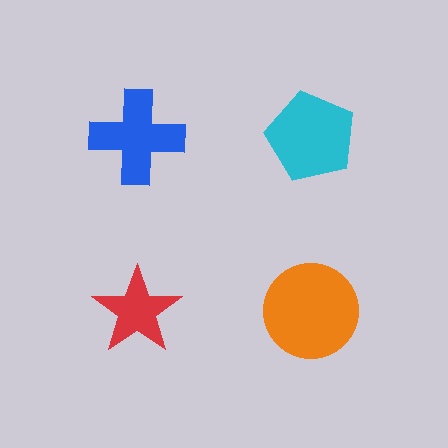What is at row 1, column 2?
A cyan pentagon.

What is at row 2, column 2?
An orange circle.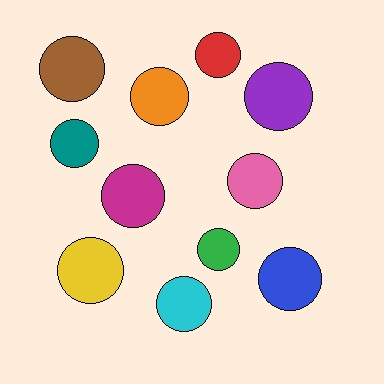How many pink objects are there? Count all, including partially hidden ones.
There is 1 pink object.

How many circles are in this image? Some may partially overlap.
There are 11 circles.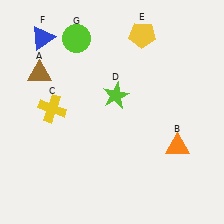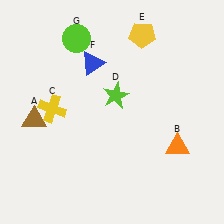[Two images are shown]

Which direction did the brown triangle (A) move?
The brown triangle (A) moved down.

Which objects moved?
The objects that moved are: the brown triangle (A), the blue triangle (F).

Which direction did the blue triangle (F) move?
The blue triangle (F) moved right.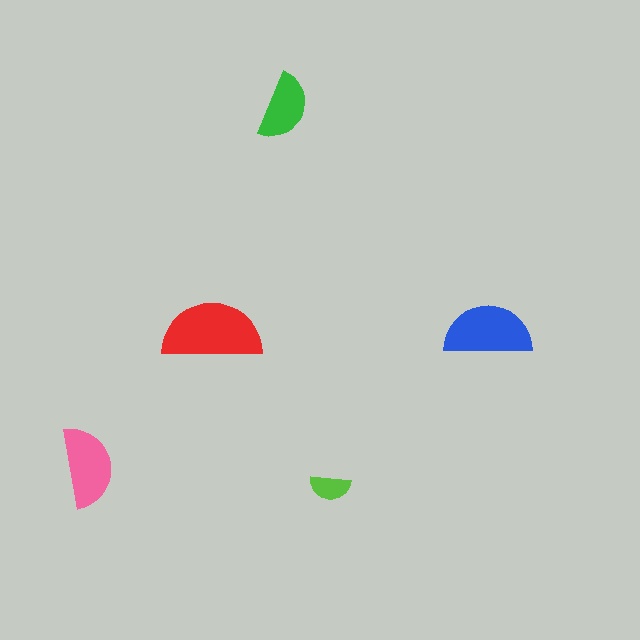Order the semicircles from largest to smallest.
the red one, the blue one, the pink one, the green one, the lime one.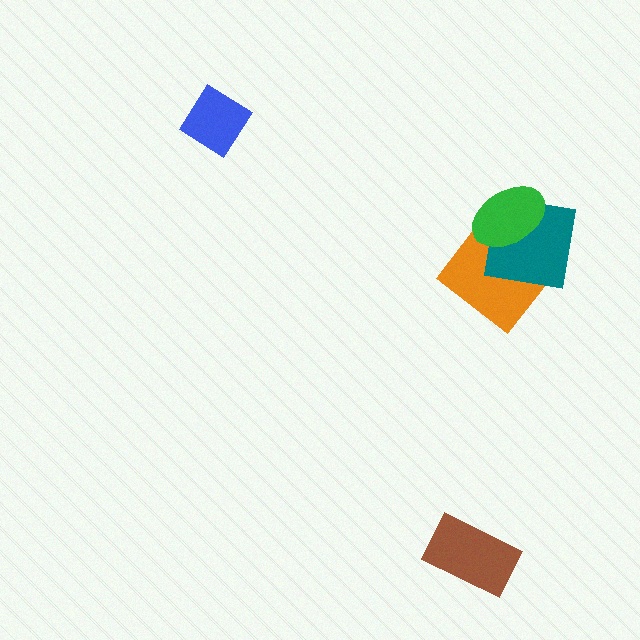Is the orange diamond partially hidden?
Yes, it is partially covered by another shape.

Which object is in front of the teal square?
The green ellipse is in front of the teal square.